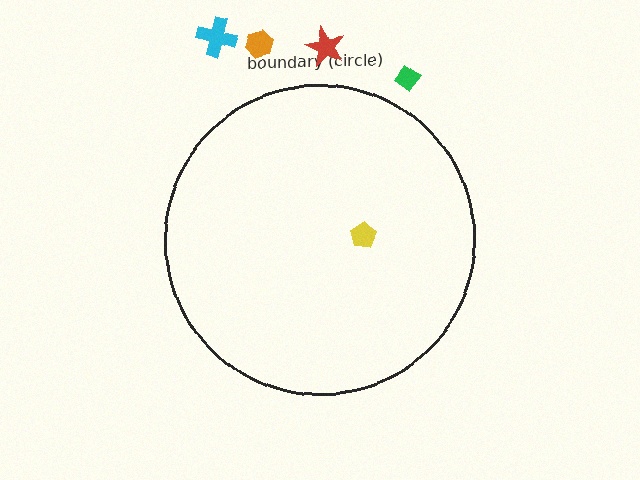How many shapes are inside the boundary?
1 inside, 4 outside.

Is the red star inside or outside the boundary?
Outside.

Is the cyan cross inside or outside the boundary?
Outside.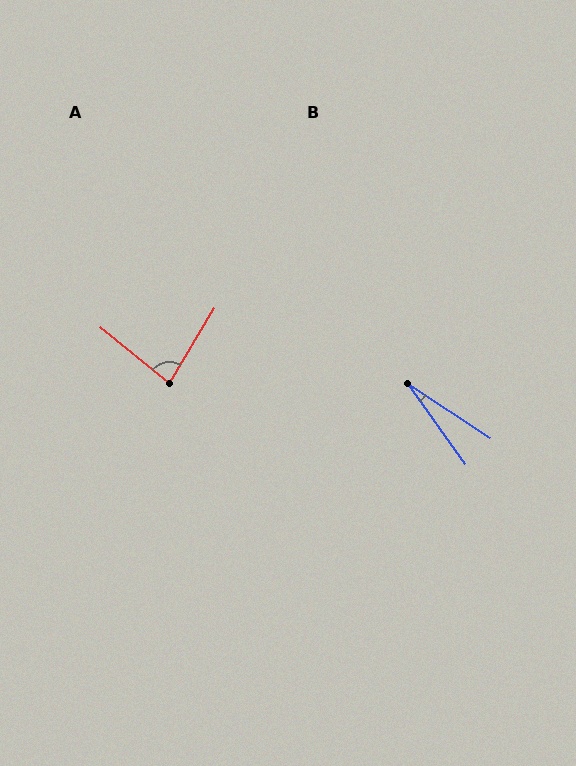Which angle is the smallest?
B, at approximately 21 degrees.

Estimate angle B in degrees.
Approximately 21 degrees.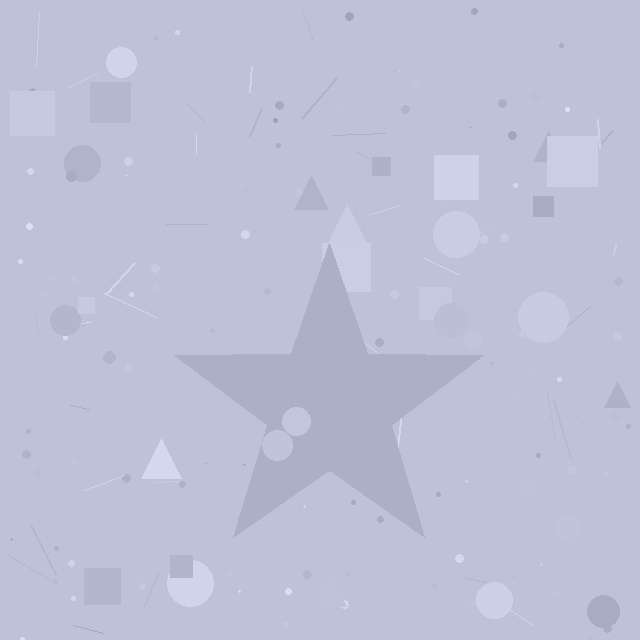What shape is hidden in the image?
A star is hidden in the image.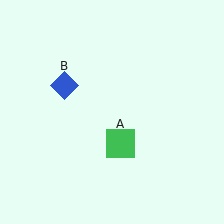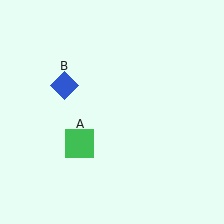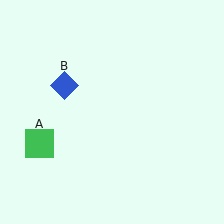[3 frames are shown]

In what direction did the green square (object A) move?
The green square (object A) moved left.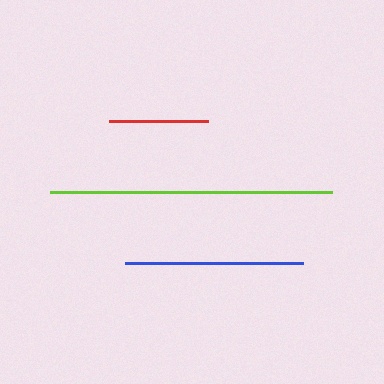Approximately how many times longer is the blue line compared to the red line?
The blue line is approximately 1.8 times the length of the red line.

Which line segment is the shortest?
The red line is the shortest at approximately 99 pixels.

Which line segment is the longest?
The lime line is the longest at approximately 282 pixels.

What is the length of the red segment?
The red segment is approximately 99 pixels long.